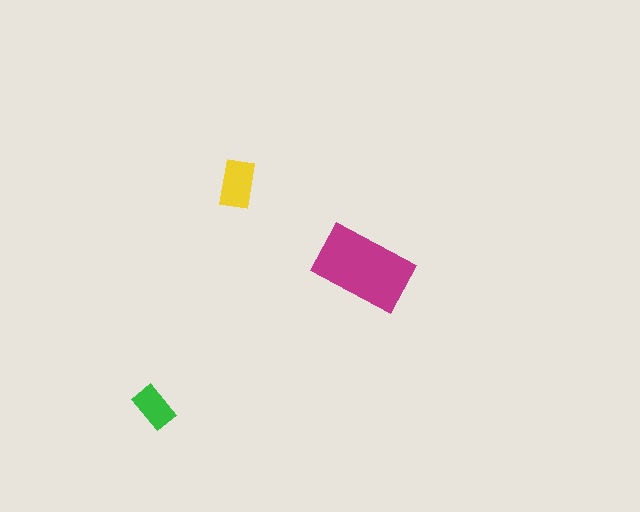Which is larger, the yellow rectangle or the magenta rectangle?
The magenta one.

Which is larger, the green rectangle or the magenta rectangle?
The magenta one.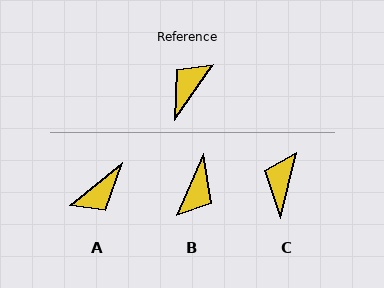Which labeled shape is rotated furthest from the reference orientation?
B, about 169 degrees away.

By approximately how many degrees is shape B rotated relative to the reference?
Approximately 169 degrees clockwise.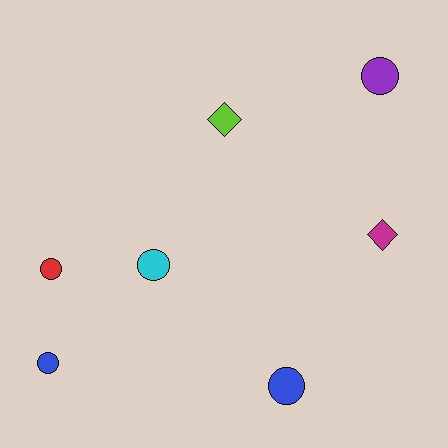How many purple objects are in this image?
There is 1 purple object.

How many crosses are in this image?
There are no crosses.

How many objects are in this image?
There are 7 objects.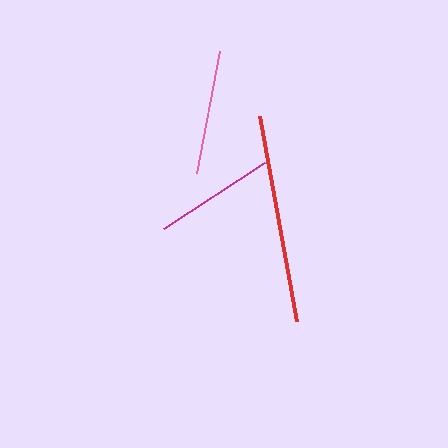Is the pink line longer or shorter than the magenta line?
The pink line is longer than the magenta line.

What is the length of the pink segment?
The pink segment is approximately 124 pixels long.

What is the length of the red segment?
The red segment is approximately 208 pixels long.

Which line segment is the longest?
The red line is the longest at approximately 208 pixels.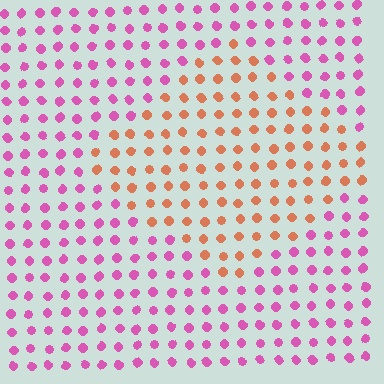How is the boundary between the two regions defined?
The boundary is defined purely by a slight shift in hue (about 58 degrees). Spacing, size, and orientation are identical on both sides.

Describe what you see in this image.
The image is filled with small pink elements in a uniform arrangement. A diamond-shaped region is visible where the elements are tinted to a slightly different hue, forming a subtle color boundary.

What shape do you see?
I see a diamond.